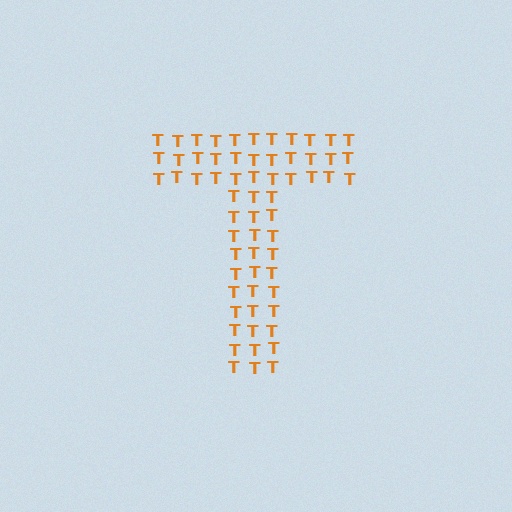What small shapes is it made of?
It is made of small letter T's.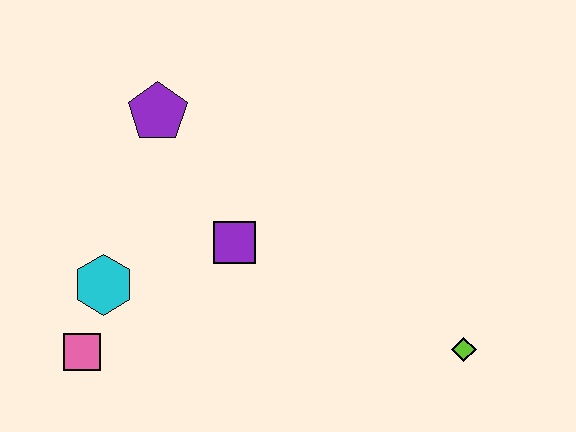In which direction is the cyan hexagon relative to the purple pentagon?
The cyan hexagon is below the purple pentagon.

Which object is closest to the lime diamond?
The purple square is closest to the lime diamond.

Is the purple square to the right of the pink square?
Yes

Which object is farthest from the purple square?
The lime diamond is farthest from the purple square.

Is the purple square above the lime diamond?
Yes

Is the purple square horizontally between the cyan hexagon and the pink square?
No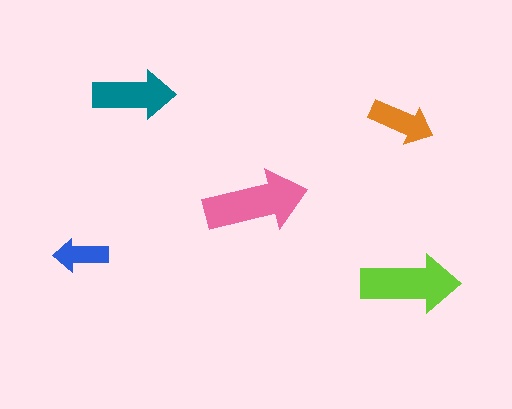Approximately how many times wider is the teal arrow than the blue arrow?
About 1.5 times wider.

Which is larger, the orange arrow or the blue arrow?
The orange one.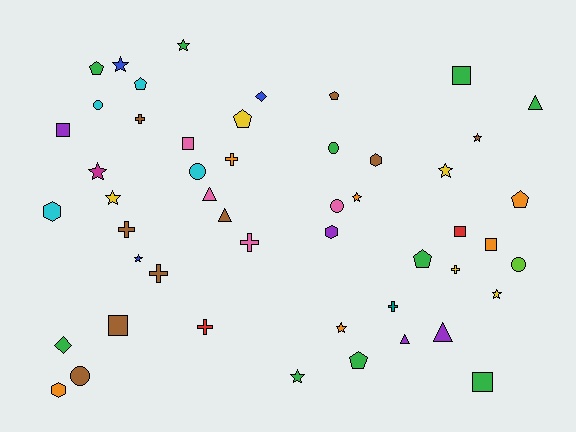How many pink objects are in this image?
There are 4 pink objects.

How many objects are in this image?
There are 50 objects.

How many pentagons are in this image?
There are 7 pentagons.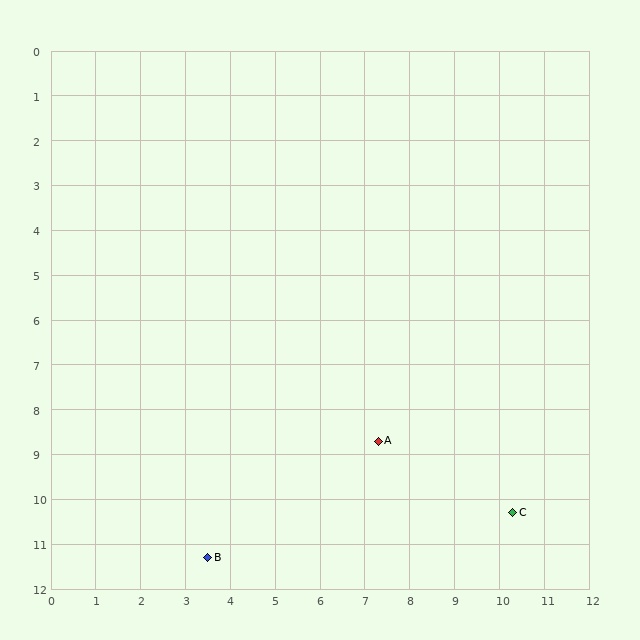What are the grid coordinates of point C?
Point C is at approximately (10.3, 10.3).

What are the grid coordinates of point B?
Point B is at approximately (3.5, 11.3).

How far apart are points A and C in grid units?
Points A and C are about 3.4 grid units apart.